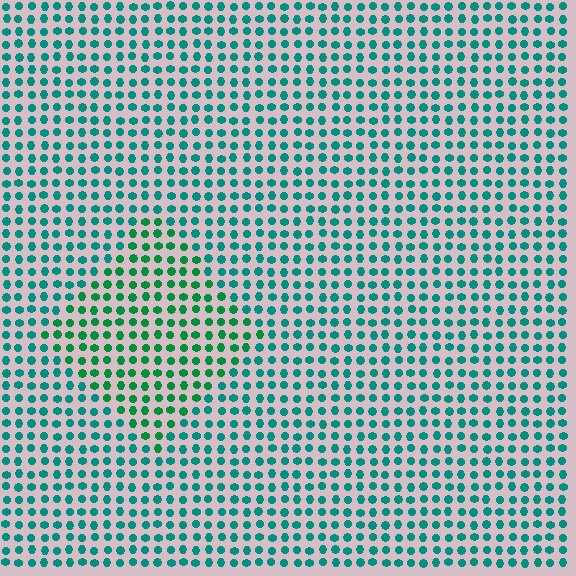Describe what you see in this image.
The image is filled with small teal elements in a uniform arrangement. A diamond-shaped region is visible where the elements are tinted to a slightly different hue, forming a subtle color boundary.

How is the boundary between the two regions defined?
The boundary is defined purely by a slight shift in hue (about 30 degrees). Spacing, size, and orientation are identical on both sides.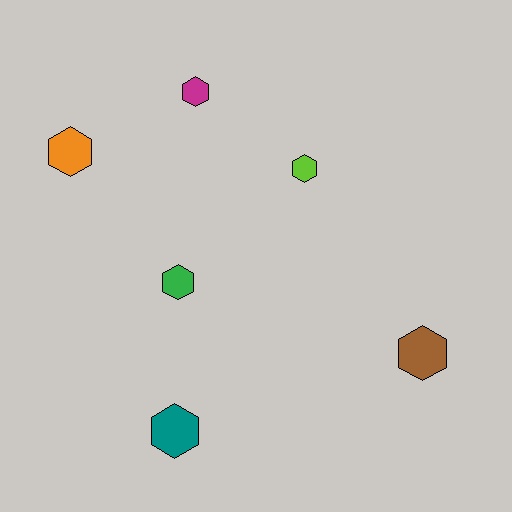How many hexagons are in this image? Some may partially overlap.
There are 6 hexagons.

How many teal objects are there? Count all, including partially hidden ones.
There is 1 teal object.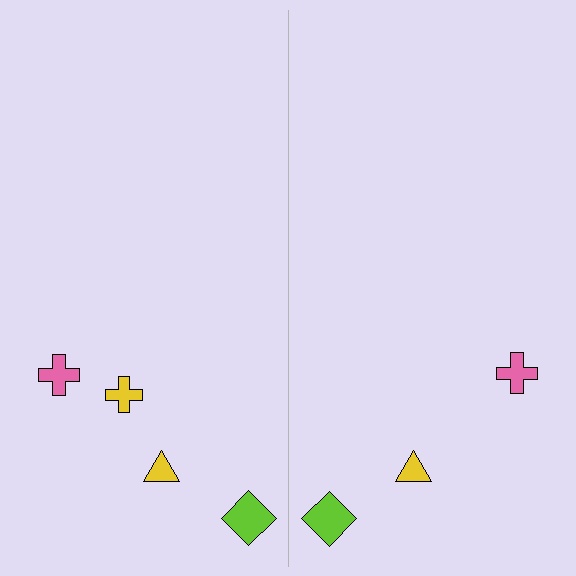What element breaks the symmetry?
A yellow cross is missing from the right side.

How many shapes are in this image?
There are 7 shapes in this image.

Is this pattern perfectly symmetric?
No, the pattern is not perfectly symmetric. A yellow cross is missing from the right side.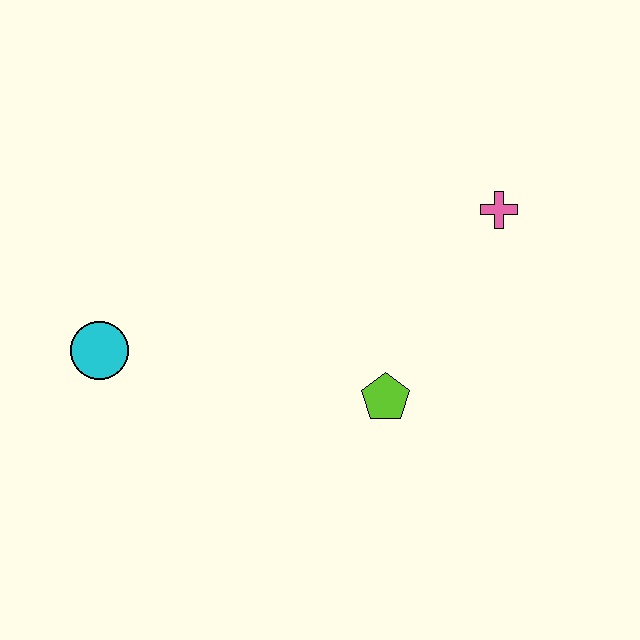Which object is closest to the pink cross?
The lime pentagon is closest to the pink cross.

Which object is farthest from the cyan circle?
The pink cross is farthest from the cyan circle.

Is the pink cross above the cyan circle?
Yes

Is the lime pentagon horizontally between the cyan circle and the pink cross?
Yes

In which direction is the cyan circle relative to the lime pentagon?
The cyan circle is to the left of the lime pentagon.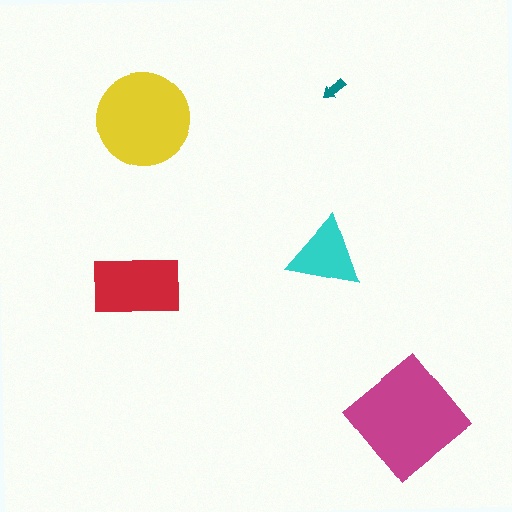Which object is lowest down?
The magenta diamond is bottommost.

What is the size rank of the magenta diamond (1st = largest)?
1st.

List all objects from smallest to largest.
The teal arrow, the cyan triangle, the red rectangle, the yellow circle, the magenta diamond.